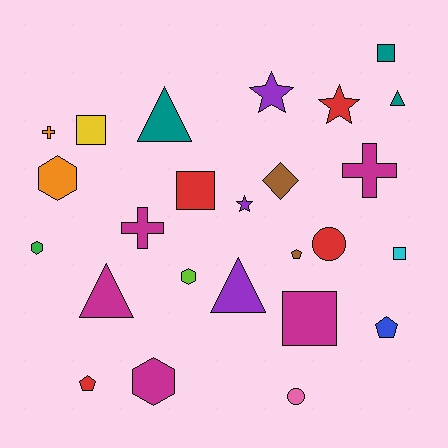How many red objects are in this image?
There are 4 red objects.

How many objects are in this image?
There are 25 objects.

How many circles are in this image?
There are 2 circles.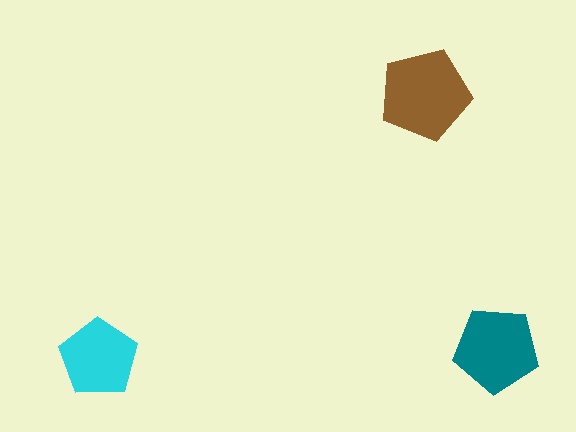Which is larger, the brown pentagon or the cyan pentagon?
The brown one.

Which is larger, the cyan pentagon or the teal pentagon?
The teal one.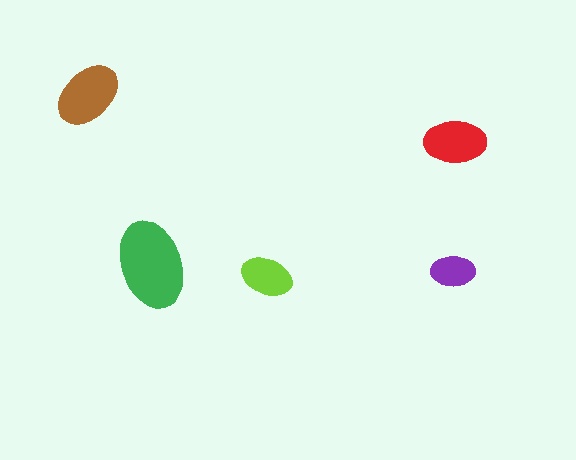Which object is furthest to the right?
The red ellipse is rightmost.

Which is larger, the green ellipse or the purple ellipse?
The green one.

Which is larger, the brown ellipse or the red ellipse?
The brown one.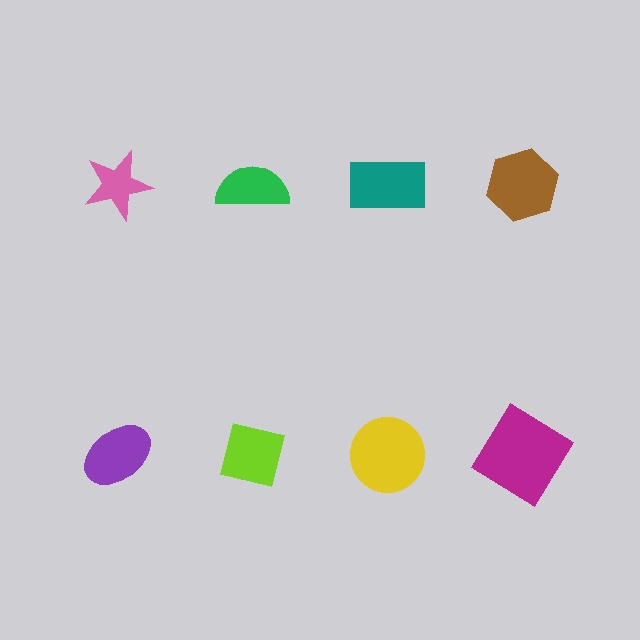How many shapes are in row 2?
4 shapes.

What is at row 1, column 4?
A brown hexagon.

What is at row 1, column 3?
A teal rectangle.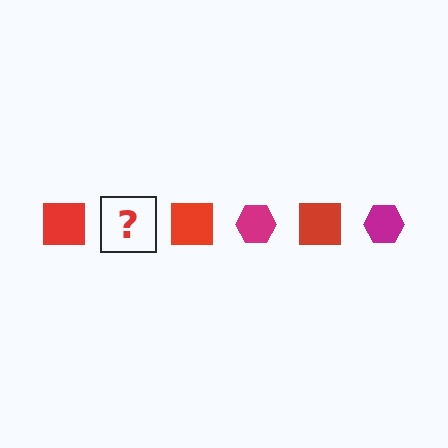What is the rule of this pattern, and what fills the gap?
The rule is that the pattern alternates between red square and magenta hexagon. The gap should be filled with a magenta hexagon.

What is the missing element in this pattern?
The missing element is a magenta hexagon.